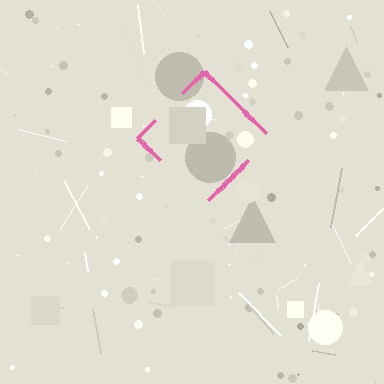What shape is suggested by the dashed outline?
The dashed outline suggests a diamond.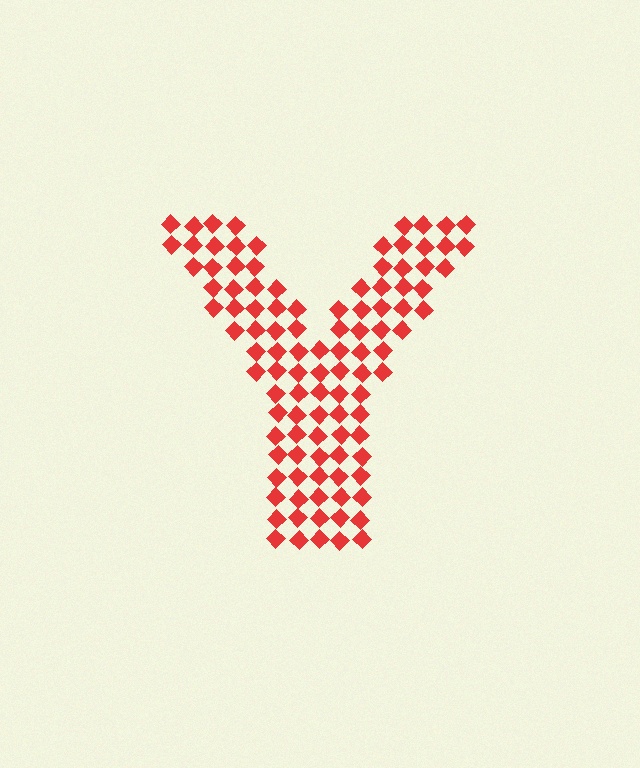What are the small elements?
The small elements are diamonds.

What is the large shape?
The large shape is the letter Y.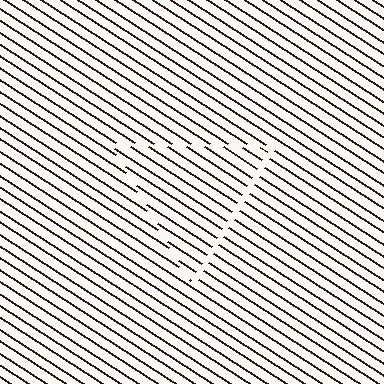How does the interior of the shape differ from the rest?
The interior of the shape contains the same grating, shifted by half a period — the contour is defined by the phase discontinuity where line-ends from the inner and outer gratings abut.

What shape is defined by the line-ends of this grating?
An illusory triangle. The interior of the shape contains the same grating, shifted by half a period — the contour is defined by the phase discontinuity where line-ends from the inner and outer gratings abut.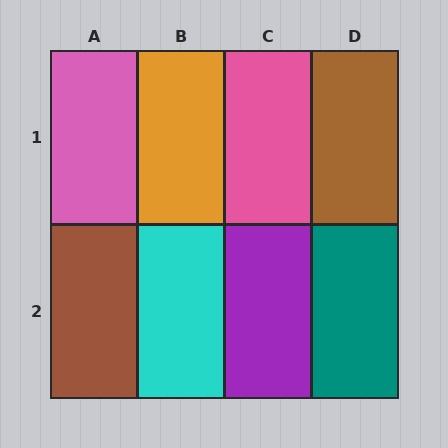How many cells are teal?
1 cell is teal.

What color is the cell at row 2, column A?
Brown.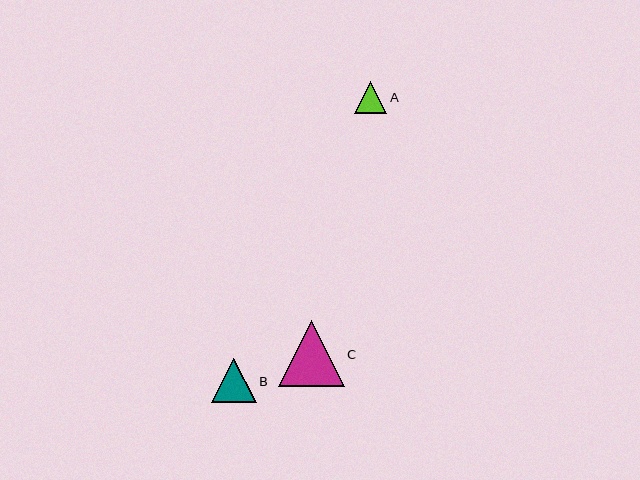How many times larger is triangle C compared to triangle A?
Triangle C is approximately 2.0 times the size of triangle A.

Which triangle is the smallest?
Triangle A is the smallest with a size of approximately 33 pixels.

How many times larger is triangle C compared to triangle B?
Triangle C is approximately 1.5 times the size of triangle B.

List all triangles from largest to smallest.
From largest to smallest: C, B, A.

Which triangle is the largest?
Triangle C is the largest with a size of approximately 66 pixels.